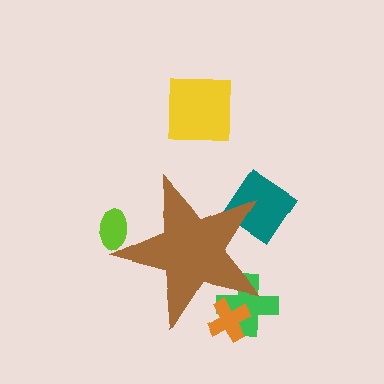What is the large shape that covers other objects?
A brown star.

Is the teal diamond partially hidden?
Yes, the teal diamond is partially hidden behind the brown star.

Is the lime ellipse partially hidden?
Yes, the lime ellipse is partially hidden behind the brown star.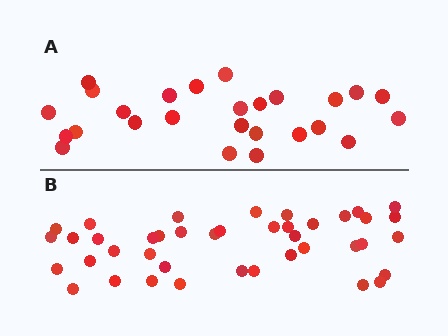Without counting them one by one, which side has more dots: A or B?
Region B (the bottom region) has more dots.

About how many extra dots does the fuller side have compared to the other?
Region B has approximately 15 more dots than region A.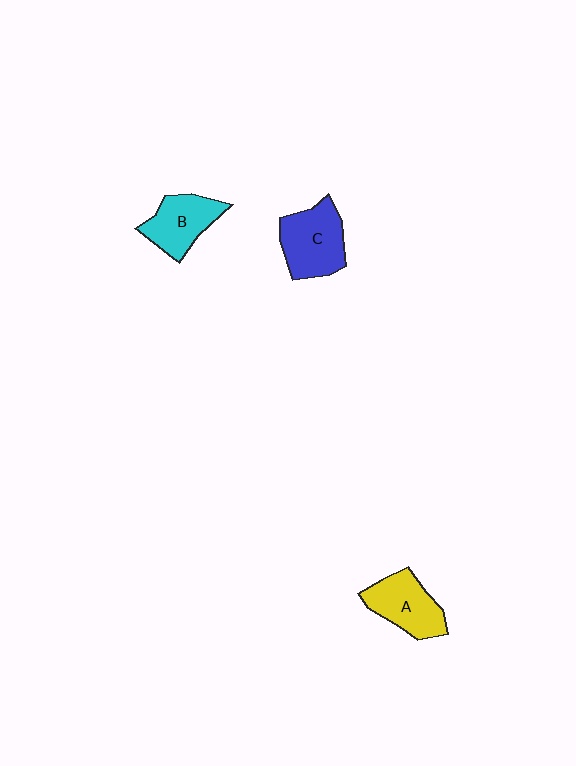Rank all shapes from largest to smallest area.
From largest to smallest: C (blue), A (yellow), B (cyan).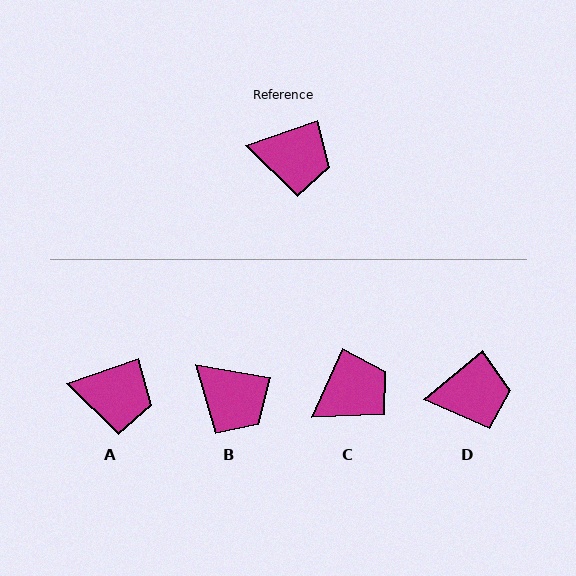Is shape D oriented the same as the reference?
No, it is off by about 20 degrees.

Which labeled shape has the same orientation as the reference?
A.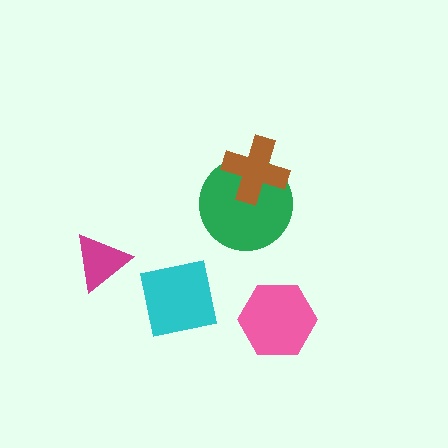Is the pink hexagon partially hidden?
No, no other shape covers it.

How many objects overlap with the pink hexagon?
0 objects overlap with the pink hexagon.